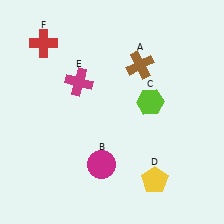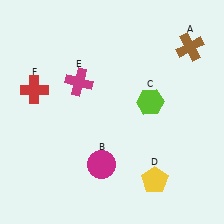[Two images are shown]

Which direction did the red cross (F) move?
The red cross (F) moved down.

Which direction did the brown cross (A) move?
The brown cross (A) moved right.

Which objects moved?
The objects that moved are: the brown cross (A), the red cross (F).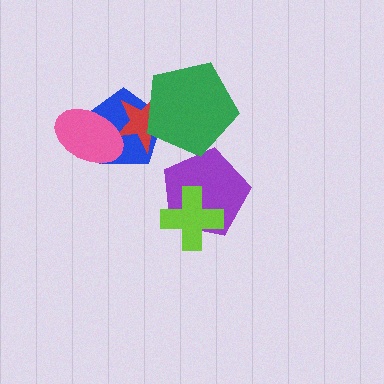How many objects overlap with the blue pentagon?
3 objects overlap with the blue pentagon.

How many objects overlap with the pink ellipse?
2 objects overlap with the pink ellipse.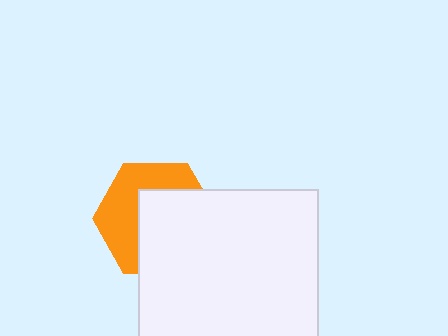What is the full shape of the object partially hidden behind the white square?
The partially hidden object is an orange hexagon.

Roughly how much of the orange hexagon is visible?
About half of it is visible (roughly 45%).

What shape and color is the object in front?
The object in front is a white square.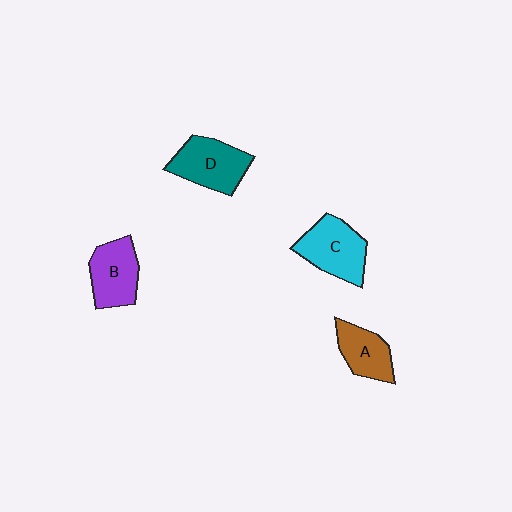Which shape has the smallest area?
Shape A (brown).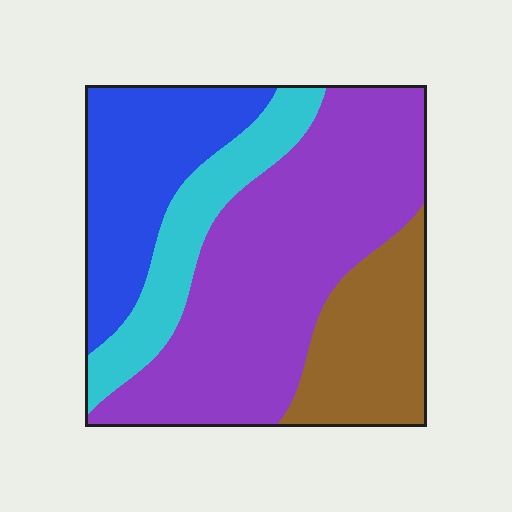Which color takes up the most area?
Purple, at roughly 45%.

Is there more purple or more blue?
Purple.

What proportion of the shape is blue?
Blue covers roughly 20% of the shape.